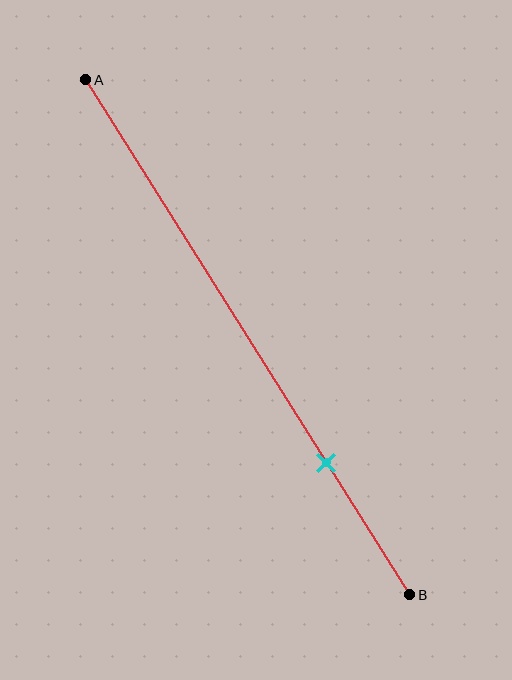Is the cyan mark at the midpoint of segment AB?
No, the mark is at about 75% from A, not at the 50% midpoint.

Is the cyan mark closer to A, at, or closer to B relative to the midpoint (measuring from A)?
The cyan mark is closer to point B than the midpoint of segment AB.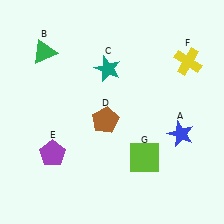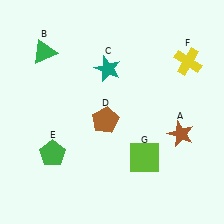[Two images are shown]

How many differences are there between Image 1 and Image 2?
There are 2 differences between the two images.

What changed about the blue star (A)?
In Image 1, A is blue. In Image 2, it changed to brown.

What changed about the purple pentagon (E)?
In Image 1, E is purple. In Image 2, it changed to green.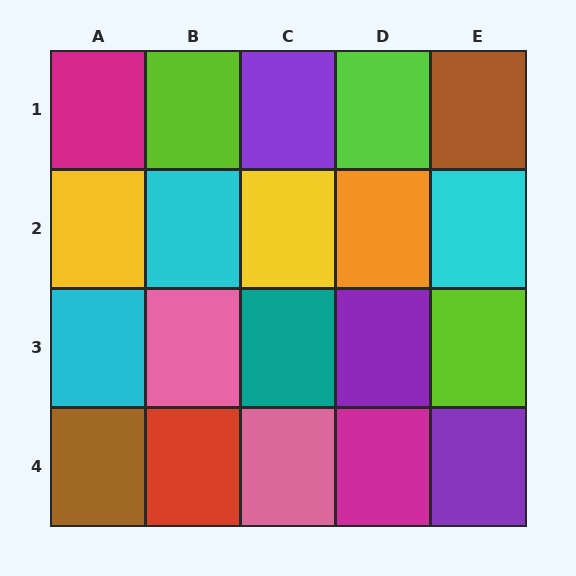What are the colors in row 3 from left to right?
Cyan, pink, teal, purple, lime.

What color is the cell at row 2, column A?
Yellow.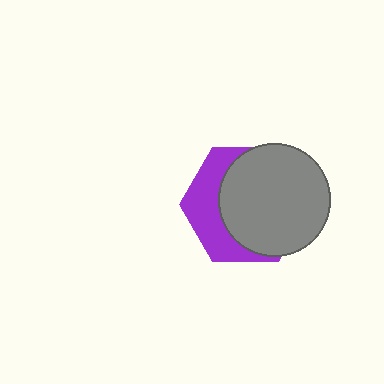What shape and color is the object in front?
The object in front is a gray circle.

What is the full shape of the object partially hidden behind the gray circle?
The partially hidden object is a purple hexagon.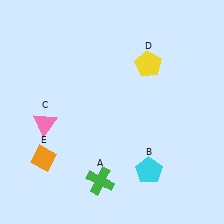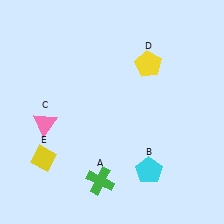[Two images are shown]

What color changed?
The diamond (E) changed from orange in Image 1 to yellow in Image 2.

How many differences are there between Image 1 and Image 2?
There is 1 difference between the two images.